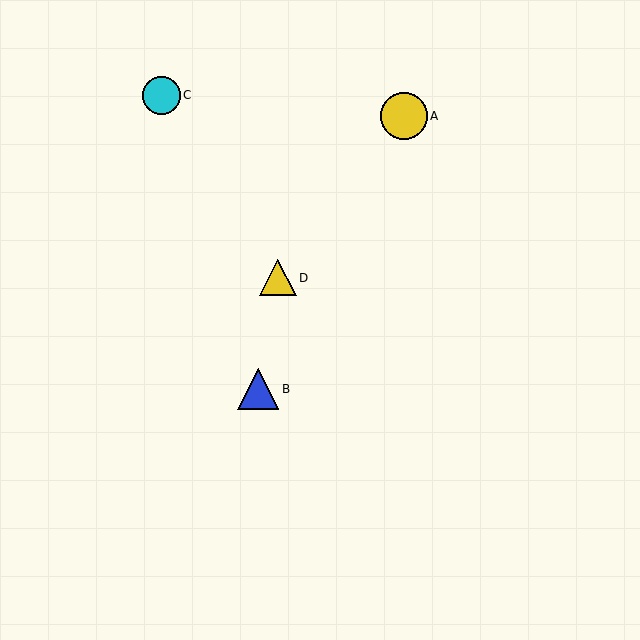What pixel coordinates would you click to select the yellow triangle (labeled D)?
Click at (278, 278) to select the yellow triangle D.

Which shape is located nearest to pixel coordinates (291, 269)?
The yellow triangle (labeled D) at (278, 278) is nearest to that location.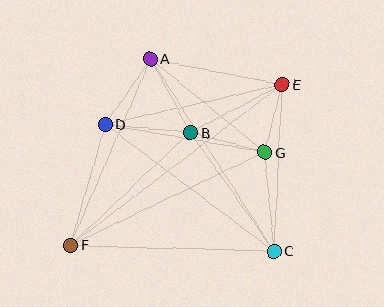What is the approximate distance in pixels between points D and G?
The distance between D and G is approximately 162 pixels.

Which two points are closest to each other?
Points E and G are closest to each other.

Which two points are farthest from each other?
Points E and F are farthest from each other.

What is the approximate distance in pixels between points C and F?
The distance between C and F is approximately 203 pixels.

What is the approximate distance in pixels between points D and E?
The distance between D and E is approximately 181 pixels.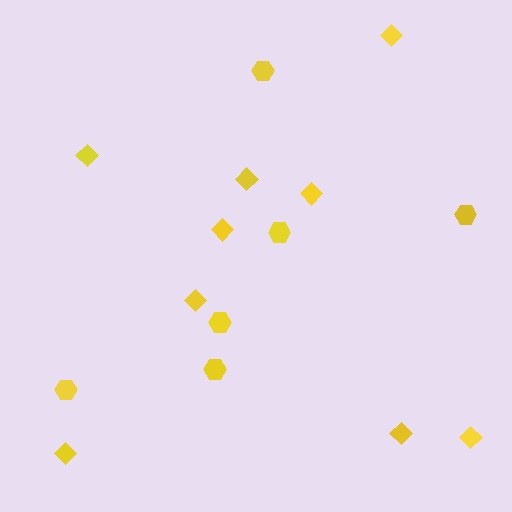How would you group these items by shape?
There are 2 groups: one group of diamonds (9) and one group of hexagons (6).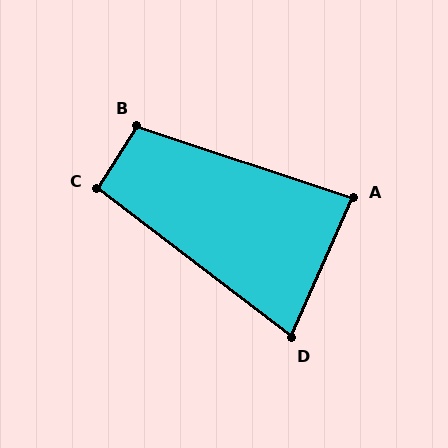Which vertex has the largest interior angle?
B, at approximately 104 degrees.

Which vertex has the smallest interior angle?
D, at approximately 76 degrees.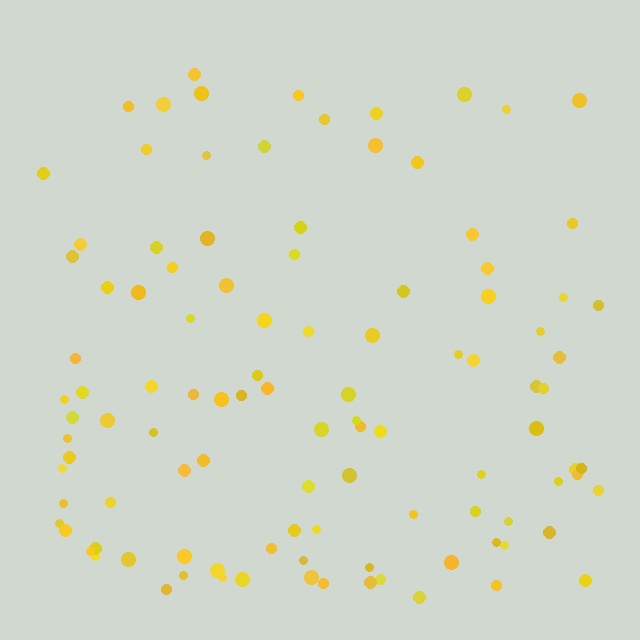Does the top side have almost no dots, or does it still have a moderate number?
Still a moderate number, just noticeably fewer than the bottom.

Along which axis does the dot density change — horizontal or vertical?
Vertical.